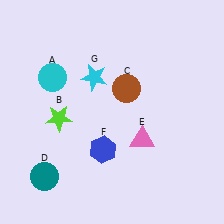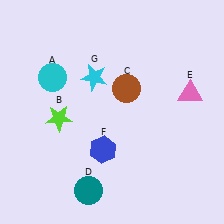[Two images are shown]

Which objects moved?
The objects that moved are: the teal circle (D), the pink triangle (E).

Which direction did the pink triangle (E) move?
The pink triangle (E) moved right.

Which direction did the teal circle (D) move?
The teal circle (D) moved right.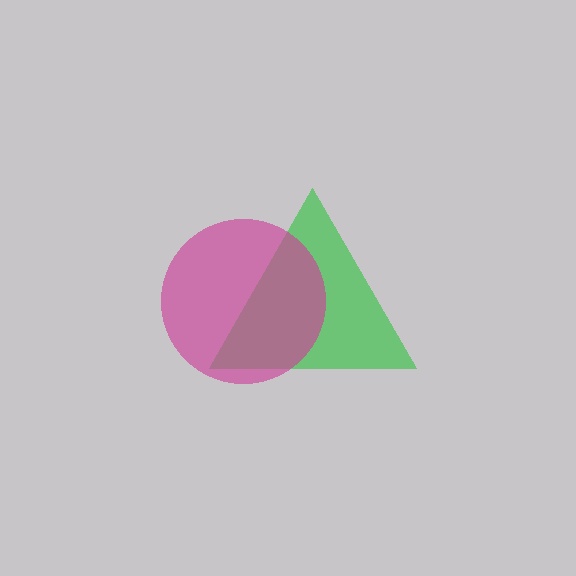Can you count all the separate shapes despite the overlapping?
Yes, there are 2 separate shapes.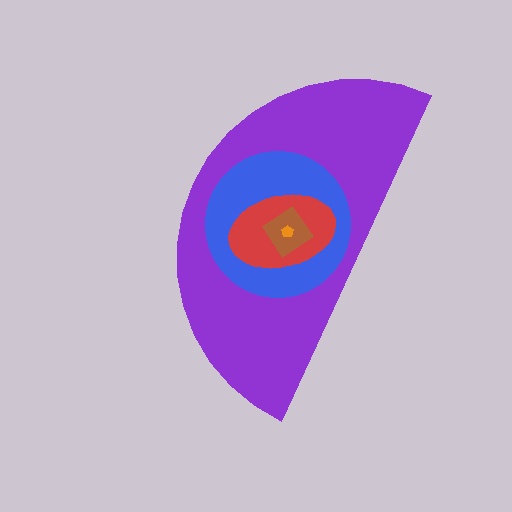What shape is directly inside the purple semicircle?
The blue circle.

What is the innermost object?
The orange pentagon.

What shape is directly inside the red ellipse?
The brown diamond.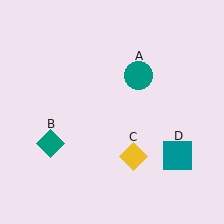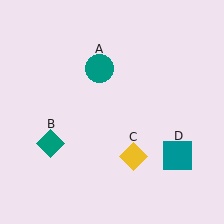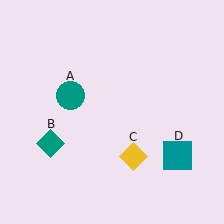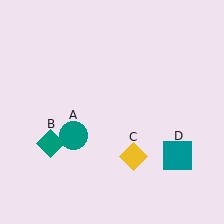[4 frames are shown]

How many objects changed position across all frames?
1 object changed position: teal circle (object A).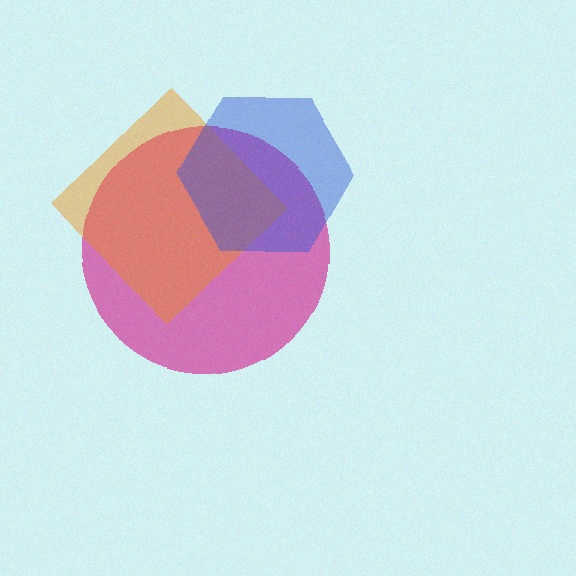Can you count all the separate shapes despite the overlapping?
Yes, there are 3 separate shapes.